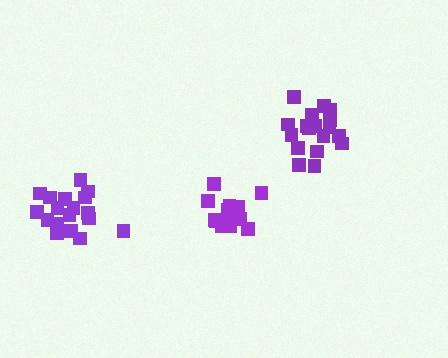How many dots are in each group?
Group 1: 18 dots, Group 2: 15 dots, Group 3: 19 dots (52 total).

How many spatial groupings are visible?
There are 3 spatial groupings.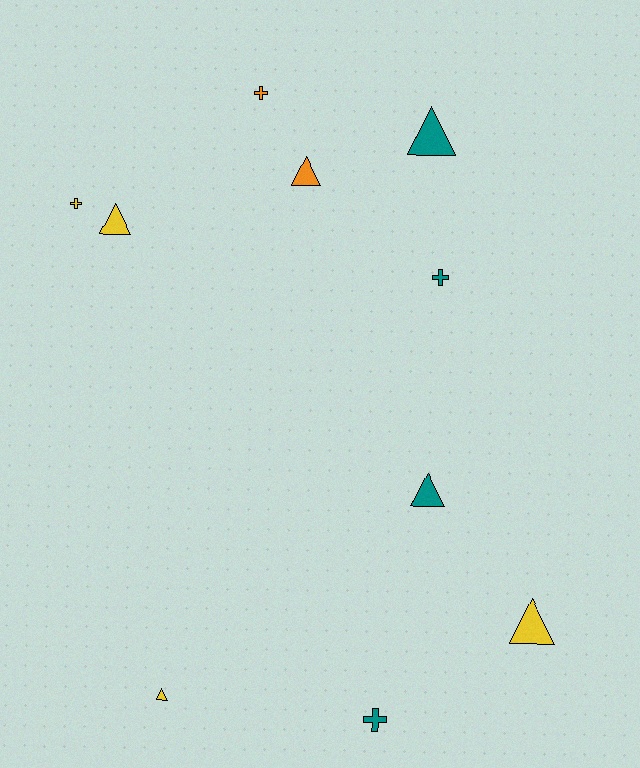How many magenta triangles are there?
There are no magenta triangles.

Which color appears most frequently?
Teal, with 4 objects.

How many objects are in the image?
There are 10 objects.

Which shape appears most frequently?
Triangle, with 6 objects.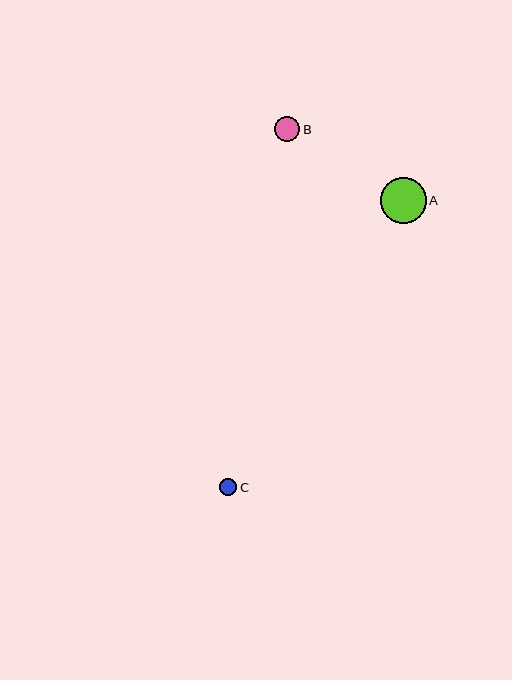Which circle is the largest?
Circle A is the largest with a size of approximately 46 pixels.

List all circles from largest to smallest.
From largest to smallest: A, B, C.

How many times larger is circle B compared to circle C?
Circle B is approximately 1.4 times the size of circle C.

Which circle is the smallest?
Circle C is the smallest with a size of approximately 17 pixels.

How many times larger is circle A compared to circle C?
Circle A is approximately 2.6 times the size of circle C.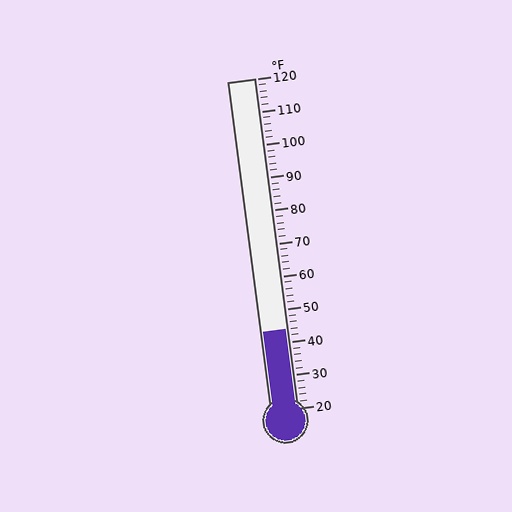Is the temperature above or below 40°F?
The temperature is above 40°F.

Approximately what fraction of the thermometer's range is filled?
The thermometer is filled to approximately 25% of its range.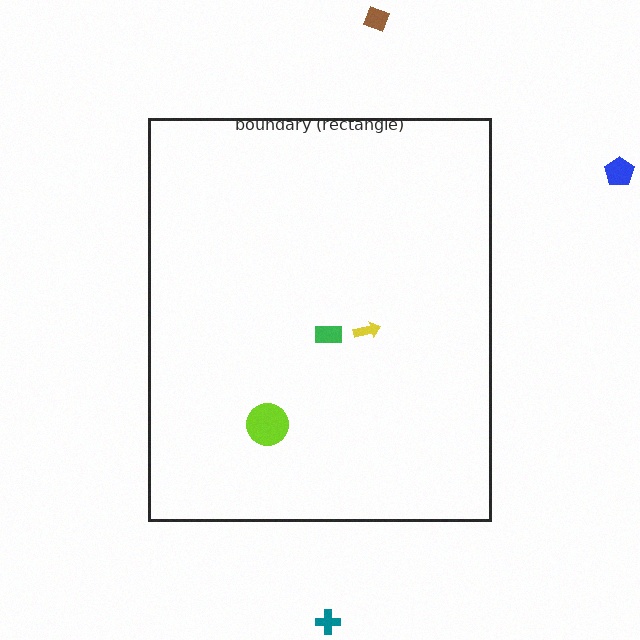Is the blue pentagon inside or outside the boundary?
Outside.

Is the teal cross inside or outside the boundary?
Outside.